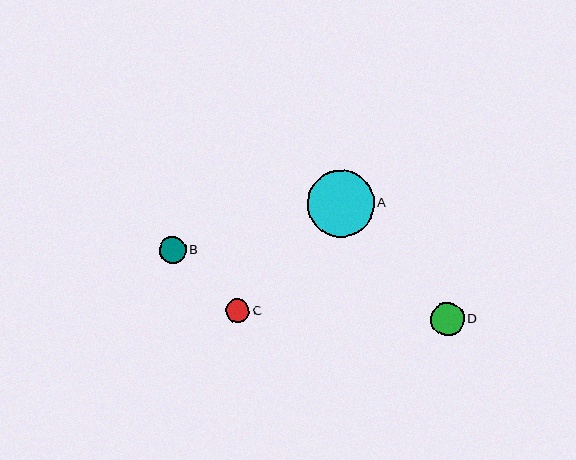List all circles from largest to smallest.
From largest to smallest: A, D, B, C.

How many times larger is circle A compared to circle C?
Circle A is approximately 2.8 times the size of circle C.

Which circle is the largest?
Circle A is the largest with a size of approximately 66 pixels.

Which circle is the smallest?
Circle C is the smallest with a size of approximately 24 pixels.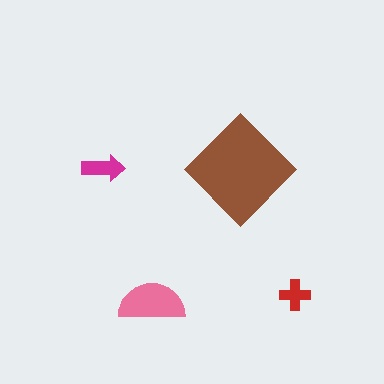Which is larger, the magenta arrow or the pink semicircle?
The pink semicircle.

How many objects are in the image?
There are 4 objects in the image.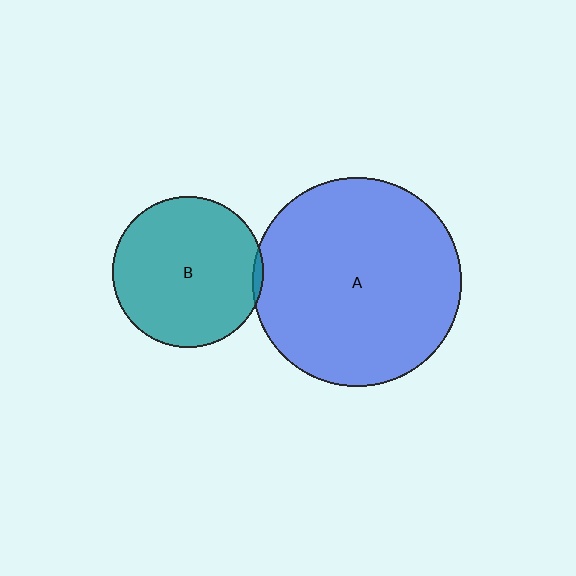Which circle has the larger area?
Circle A (blue).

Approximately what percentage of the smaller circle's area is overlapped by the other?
Approximately 5%.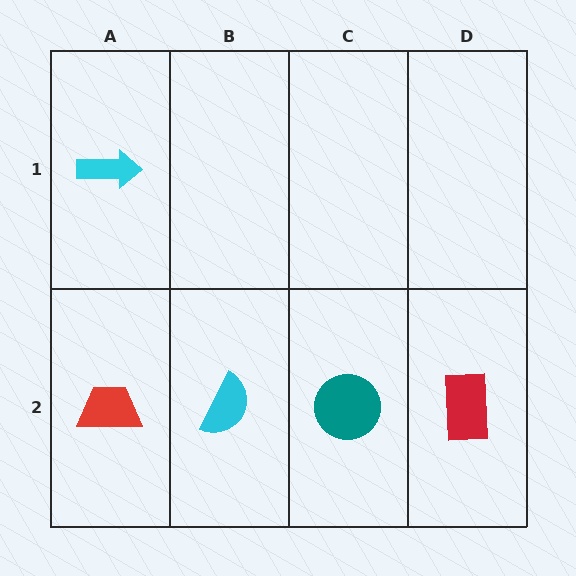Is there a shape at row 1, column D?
No, that cell is empty.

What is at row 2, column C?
A teal circle.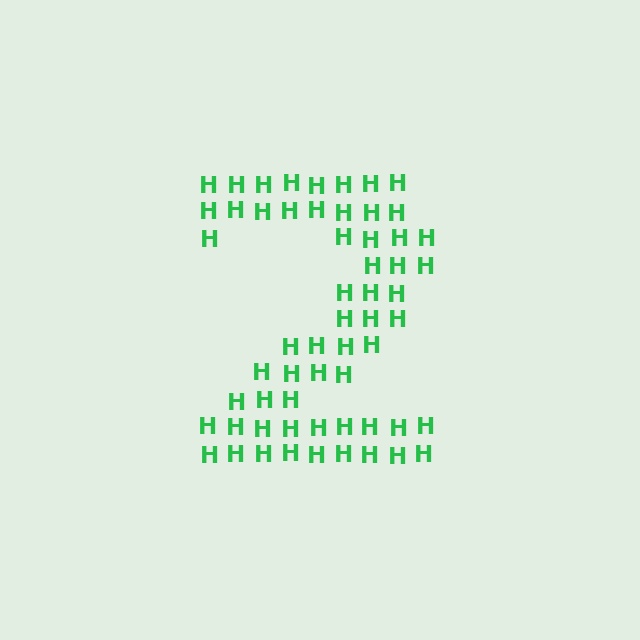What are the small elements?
The small elements are letter H's.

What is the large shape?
The large shape is the digit 2.